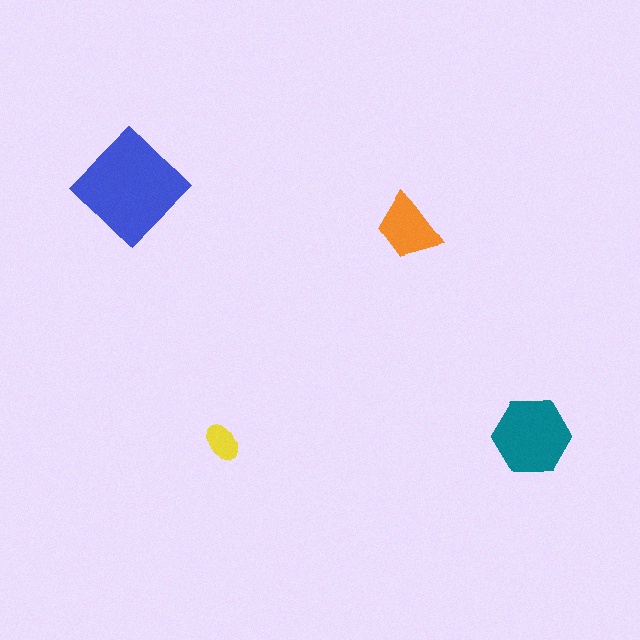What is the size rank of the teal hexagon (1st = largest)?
2nd.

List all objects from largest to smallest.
The blue diamond, the teal hexagon, the orange trapezoid, the yellow ellipse.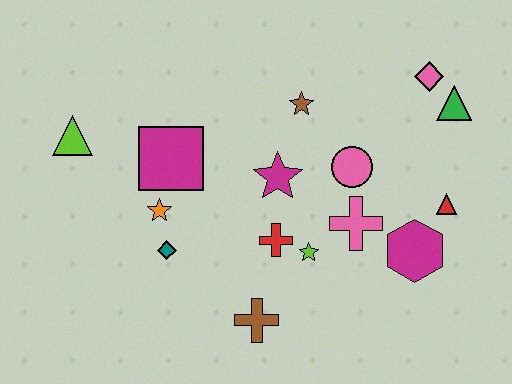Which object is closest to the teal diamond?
The orange star is closest to the teal diamond.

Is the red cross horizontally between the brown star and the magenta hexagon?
No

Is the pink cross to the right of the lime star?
Yes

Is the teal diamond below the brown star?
Yes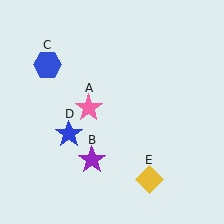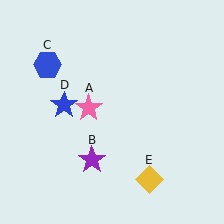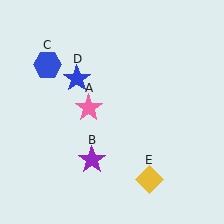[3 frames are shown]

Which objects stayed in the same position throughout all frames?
Pink star (object A) and purple star (object B) and blue hexagon (object C) and yellow diamond (object E) remained stationary.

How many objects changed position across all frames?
1 object changed position: blue star (object D).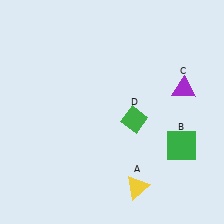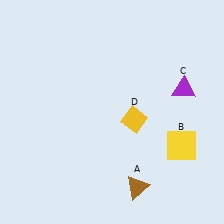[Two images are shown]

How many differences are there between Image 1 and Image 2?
There are 3 differences between the two images.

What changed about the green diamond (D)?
In Image 1, D is green. In Image 2, it changed to yellow.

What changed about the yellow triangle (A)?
In Image 1, A is yellow. In Image 2, it changed to brown.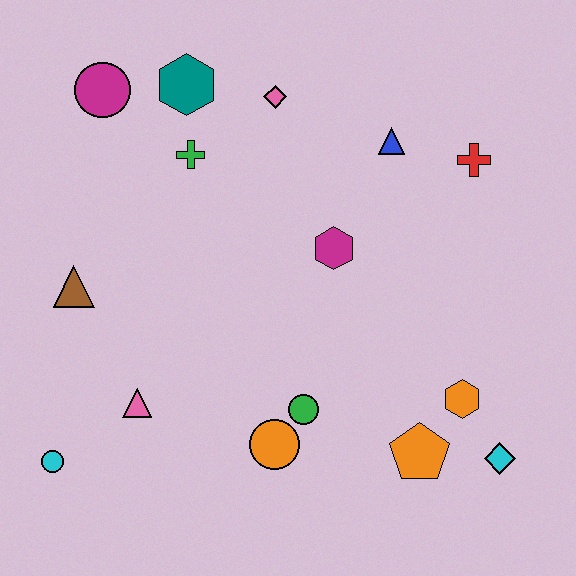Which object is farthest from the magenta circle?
The cyan diamond is farthest from the magenta circle.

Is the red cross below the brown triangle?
No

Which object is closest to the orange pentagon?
The orange hexagon is closest to the orange pentagon.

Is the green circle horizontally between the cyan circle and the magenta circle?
No